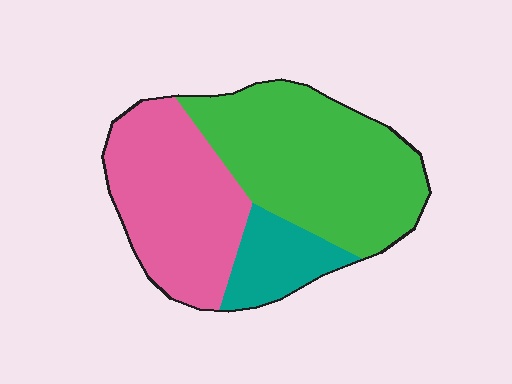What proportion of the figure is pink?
Pink takes up about three eighths (3/8) of the figure.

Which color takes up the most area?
Green, at roughly 50%.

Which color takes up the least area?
Teal, at roughly 15%.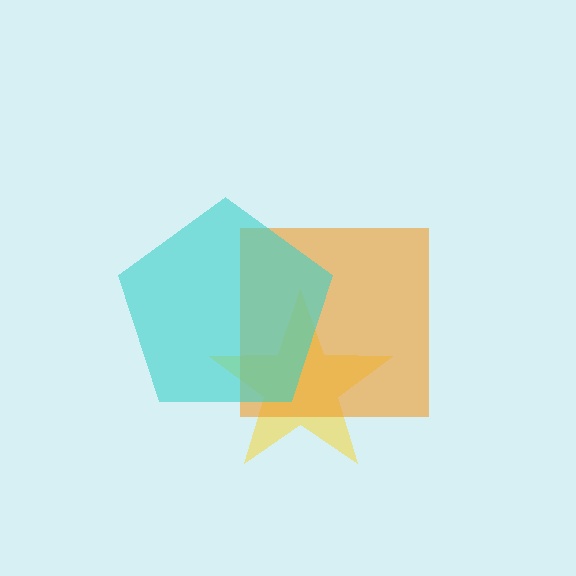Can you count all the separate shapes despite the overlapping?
Yes, there are 3 separate shapes.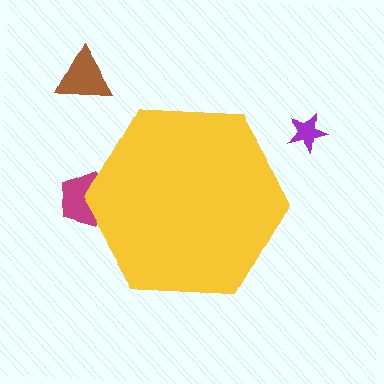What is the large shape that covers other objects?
A yellow hexagon.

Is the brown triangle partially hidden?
No, the brown triangle is fully visible.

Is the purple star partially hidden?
No, the purple star is fully visible.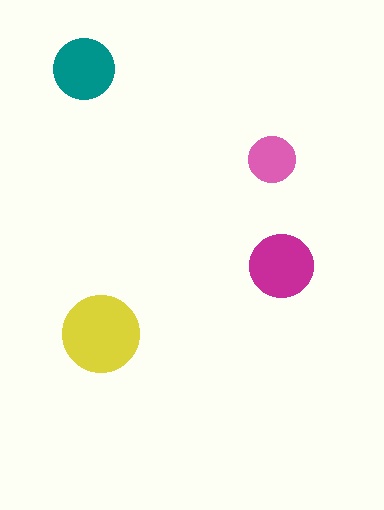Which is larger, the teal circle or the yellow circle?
The yellow one.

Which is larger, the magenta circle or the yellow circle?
The yellow one.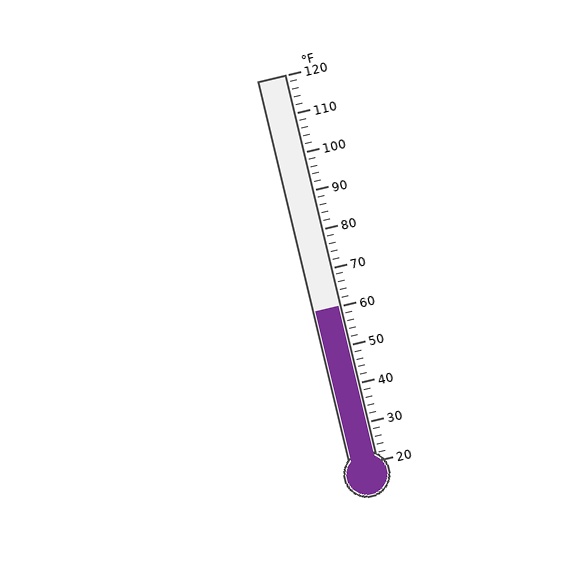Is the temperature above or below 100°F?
The temperature is below 100°F.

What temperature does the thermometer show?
The thermometer shows approximately 60°F.